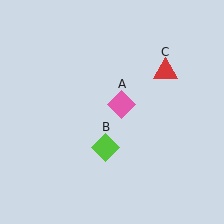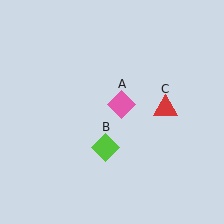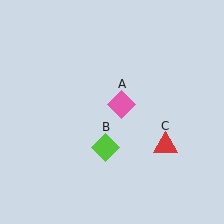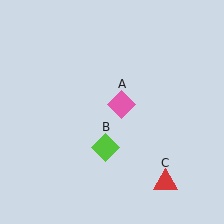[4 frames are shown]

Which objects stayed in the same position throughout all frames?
Pink diamond (object A) and lime diamond (object B) remained stationary.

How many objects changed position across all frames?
1 object changed position: red triangle (object C).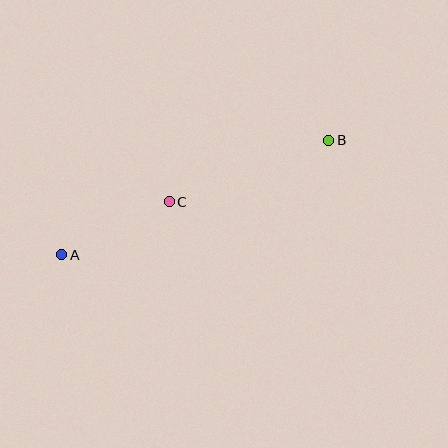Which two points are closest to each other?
Points A and C are closest to each other.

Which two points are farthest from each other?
Points A and B are farthest from each other.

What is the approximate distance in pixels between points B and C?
The distance between B and C is approximately 171 pixels.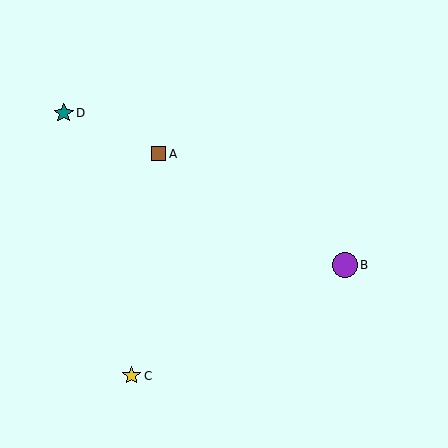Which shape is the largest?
The purple circle (labeled B) is the largest.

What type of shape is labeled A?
Shape A is a brown square.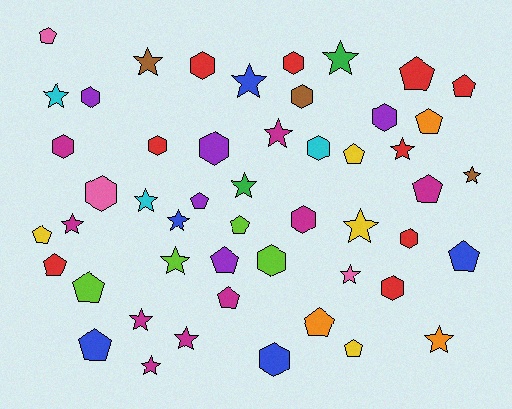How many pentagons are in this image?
There are 17 pentagons.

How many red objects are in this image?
There are 9 red objects.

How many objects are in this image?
There are 50 objects.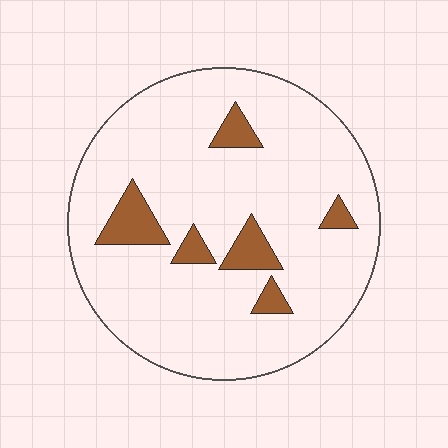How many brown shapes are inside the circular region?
6.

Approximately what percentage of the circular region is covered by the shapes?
Approximately 10%.